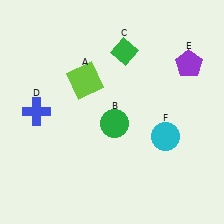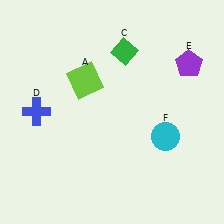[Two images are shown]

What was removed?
The green circle (B) was removed in Image 2.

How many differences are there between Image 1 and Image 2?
There is 1 difference between the two images.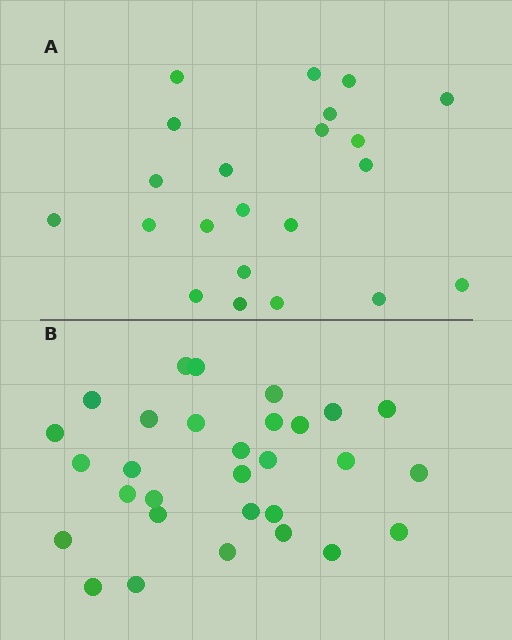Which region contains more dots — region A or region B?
Region B (the bottom region) has more dots.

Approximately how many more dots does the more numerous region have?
Region B has roughly 8 or so more dots than region A.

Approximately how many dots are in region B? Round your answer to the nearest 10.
About 30 dots.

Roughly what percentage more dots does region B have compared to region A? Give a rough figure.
About 35% more.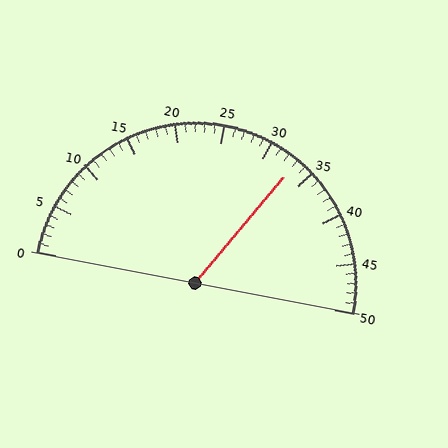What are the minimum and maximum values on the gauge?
The gauge ranges from 0 to 50.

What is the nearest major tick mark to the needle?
The nearest major tick mark is 35.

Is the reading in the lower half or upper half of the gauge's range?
The reading is in the upper half of the range (0 to 50).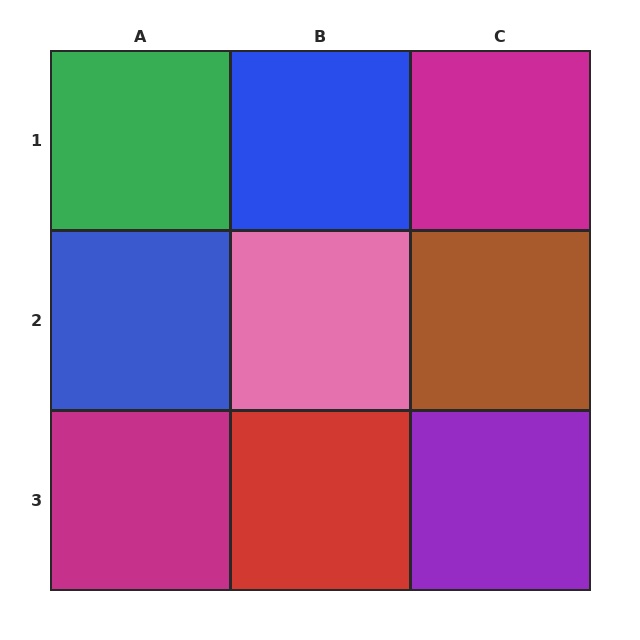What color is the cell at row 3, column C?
Purple.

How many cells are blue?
2 cells are blue.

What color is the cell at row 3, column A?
Magenta.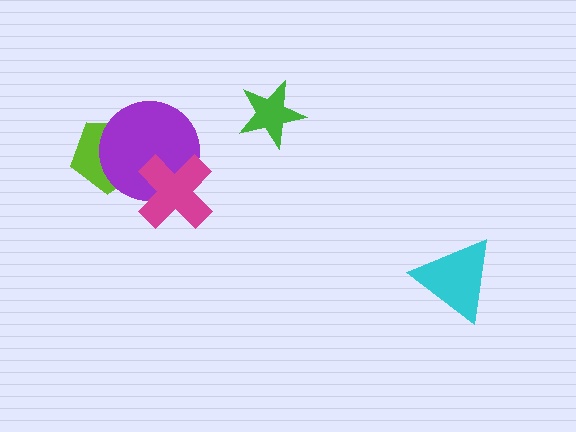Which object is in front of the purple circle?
The magenta cross is in front of the purple circle.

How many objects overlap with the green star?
0 objects overlap with the green star.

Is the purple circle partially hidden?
Yes, it is partially covered by another shape.